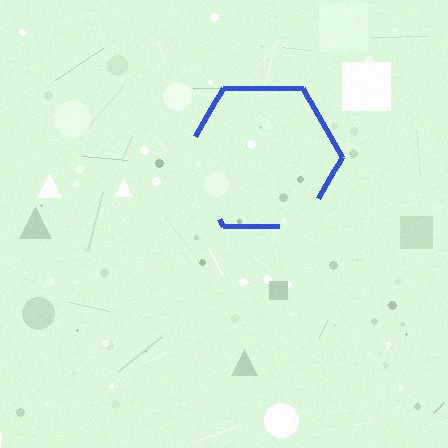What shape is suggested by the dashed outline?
The dashed outline suggests a hexagon.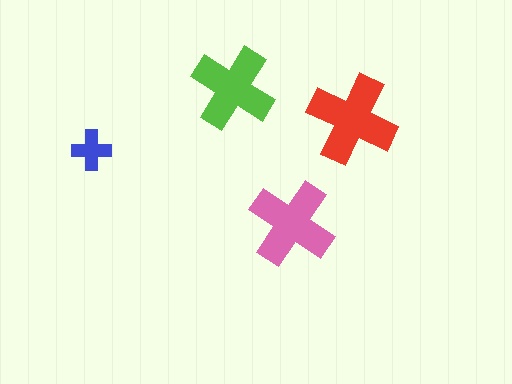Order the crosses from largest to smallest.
the red one, the pink one, the lime one, the blue one.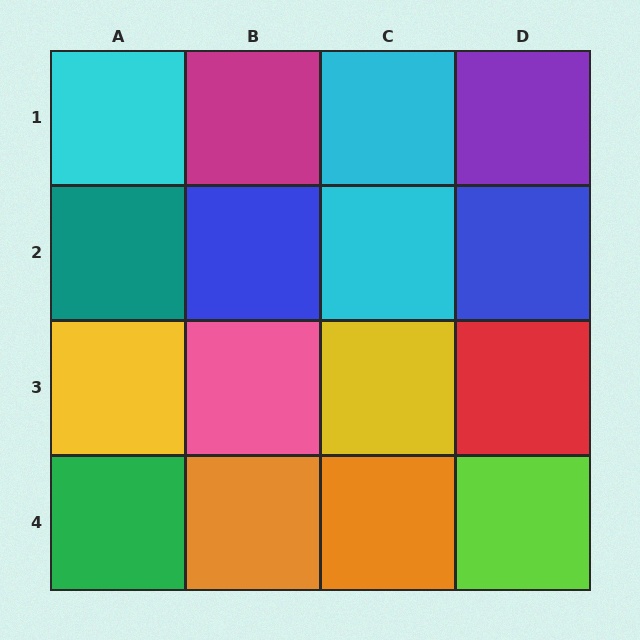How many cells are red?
1 cell is red.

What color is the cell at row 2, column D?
Blue.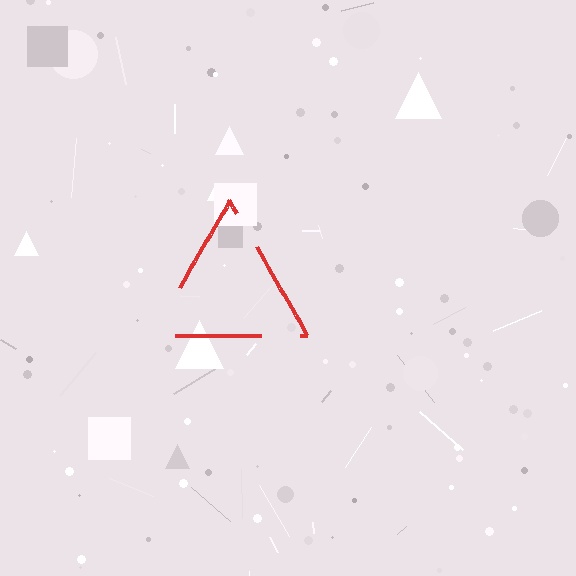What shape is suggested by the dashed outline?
The dashed outline suggests a triangle.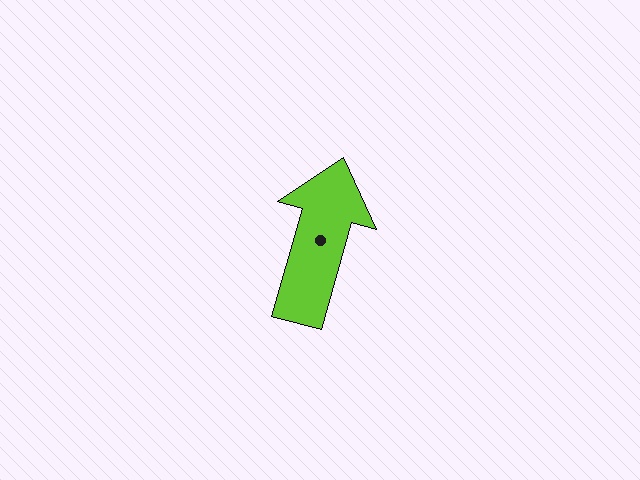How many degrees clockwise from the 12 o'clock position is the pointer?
Approximately 16 degrees.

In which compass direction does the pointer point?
North.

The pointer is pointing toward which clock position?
Roughly 1 o'clock.